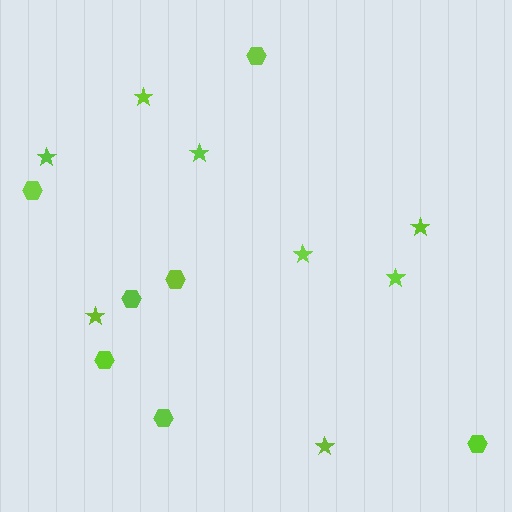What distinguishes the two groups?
There are 2 groups: one group of stars (8) and one group of hexagons (7).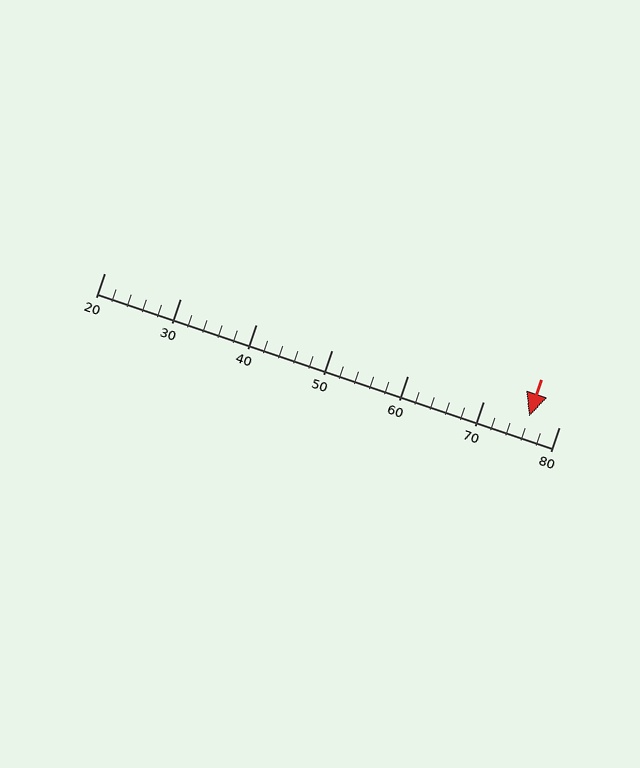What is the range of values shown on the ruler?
The ruler shows values from 20 to 80.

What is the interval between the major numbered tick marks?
The major tick marks are spaced 10 units apart.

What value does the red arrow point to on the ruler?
The red arrow points to approximately 76.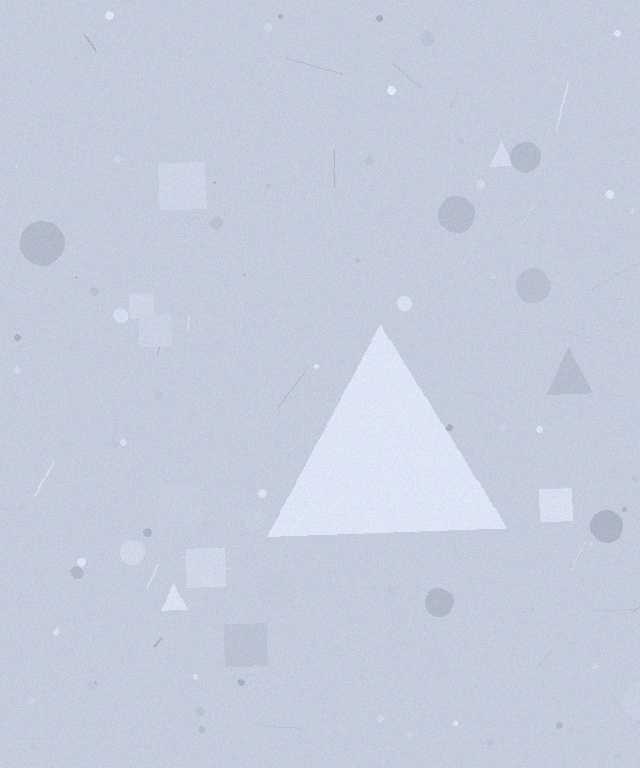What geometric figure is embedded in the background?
A triangle is embedded in the background.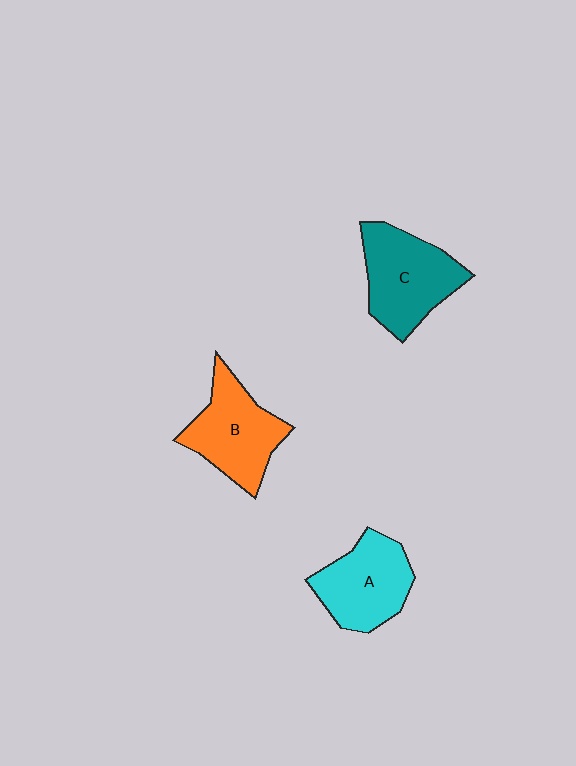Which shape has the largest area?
Shape C (teal).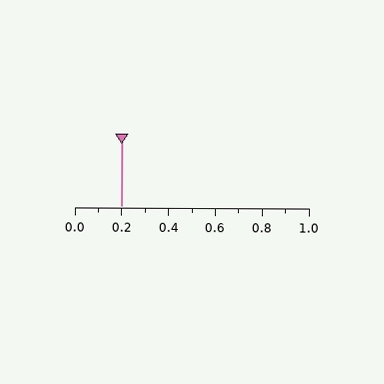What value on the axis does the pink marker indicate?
The marker indicates approximately 0.2.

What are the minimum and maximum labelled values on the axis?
The axis runs from 0.0 to 1.0.